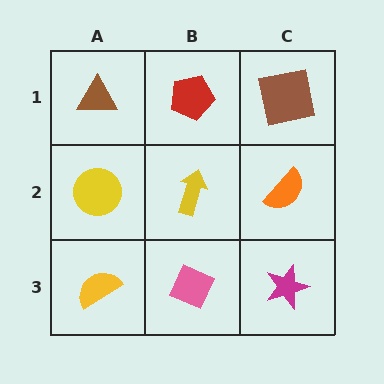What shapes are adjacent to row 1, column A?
A yellow circle (row 2, column A), a red pentagon (row 1, column B).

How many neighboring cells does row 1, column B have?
3.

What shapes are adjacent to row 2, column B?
A red pentagon (row 1, column B), a pink diamond (row 3, column B), a yellow circle (row 2, column A), an orange semicircle (row 2, column C).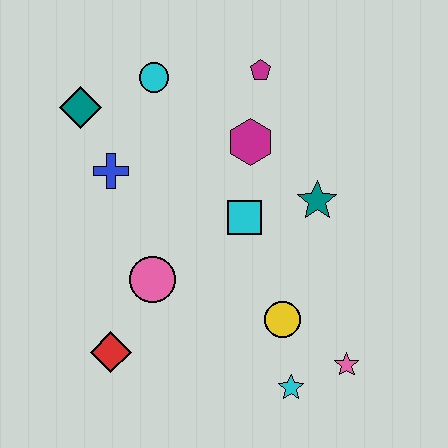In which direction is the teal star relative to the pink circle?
The teal star is to the right of the pink circle.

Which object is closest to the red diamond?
The pink circle is closest to the red diamond.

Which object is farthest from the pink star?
The teal diamond is farthest from the pink star.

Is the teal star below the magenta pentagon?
Yes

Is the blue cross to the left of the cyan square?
Yes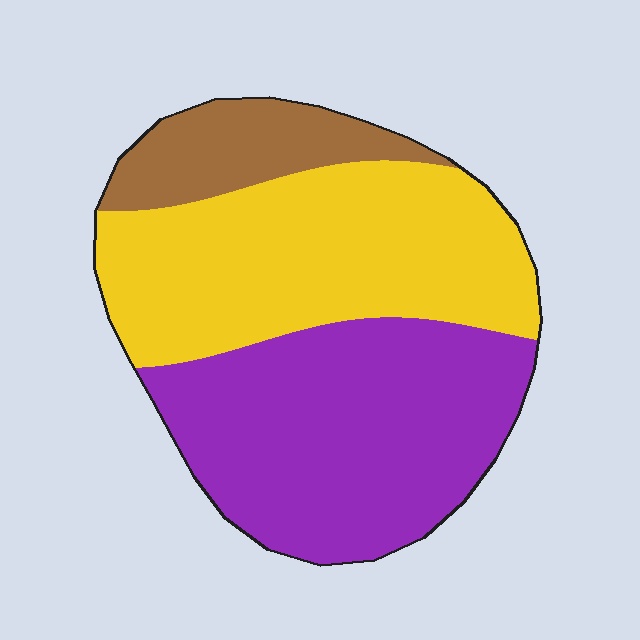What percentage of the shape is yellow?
Yellow takes up between a quarter and a half of the shape.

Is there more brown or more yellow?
Yellow.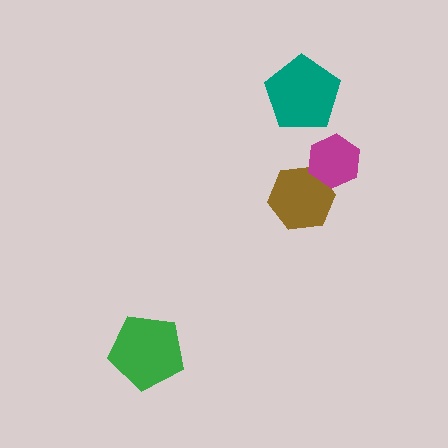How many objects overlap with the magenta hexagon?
1 object overlaps with the magenta hexagon.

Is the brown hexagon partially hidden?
Yes, it is partially covered by another shape.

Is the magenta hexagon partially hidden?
No, no other shape covers it.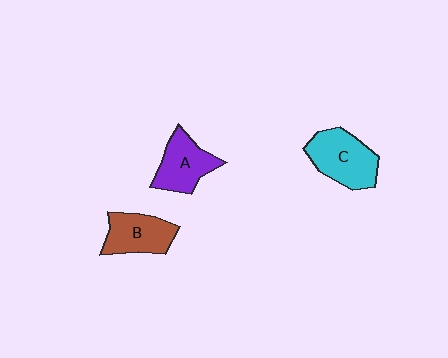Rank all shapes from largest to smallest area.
From largest to smallest: C (cyan), A (purple), B (brown).